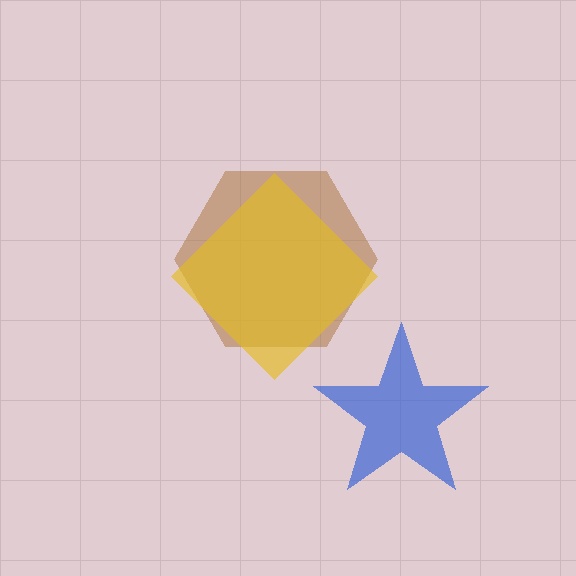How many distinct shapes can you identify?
There are 3 distinct shapes: a brown hexagon, a blue star, a yellow diamond.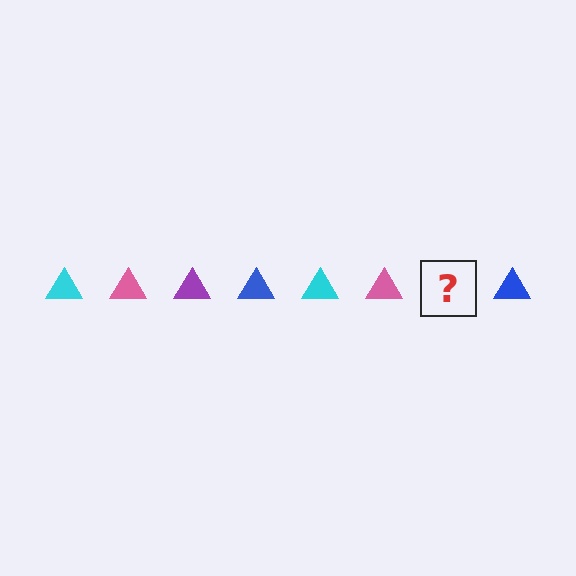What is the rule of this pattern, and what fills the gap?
The rule is that the pattern cycles through cyan, pink, purple, blue triangles. The gap should be filled with a purple triangle.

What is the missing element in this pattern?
The missing element is a purple triangle.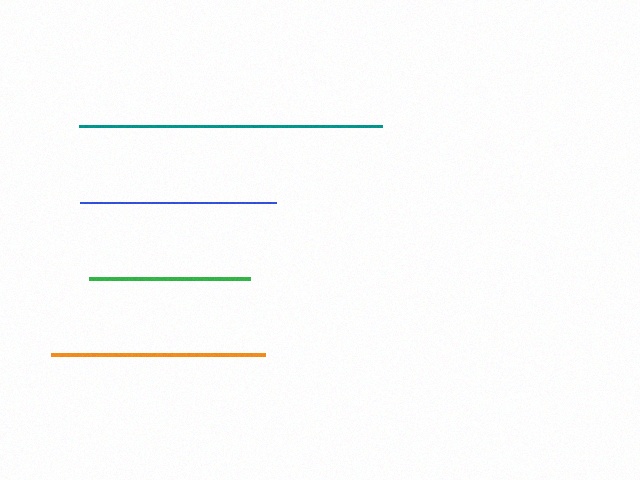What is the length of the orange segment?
The orange segment is approximately 214 pixels long.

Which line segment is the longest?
The teal line is the longest at approximately 302 pixels.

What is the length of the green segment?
The green segment is approximately 161 pixels long.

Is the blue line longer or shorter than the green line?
The blue line is longer than the green line.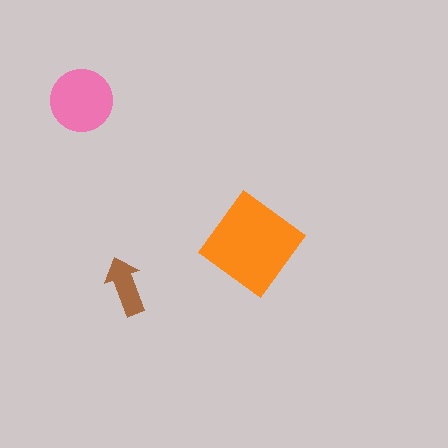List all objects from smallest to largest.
The brown arrow, the pink circle, the orange diamond.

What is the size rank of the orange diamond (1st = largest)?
1st.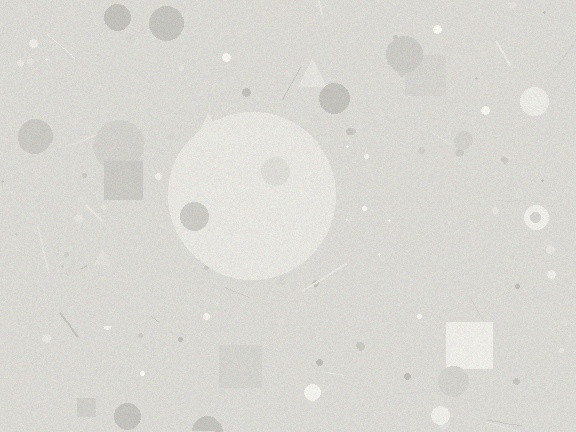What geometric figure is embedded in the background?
A circle is embedded in the background.